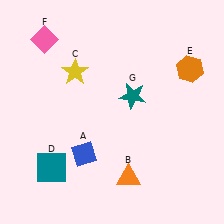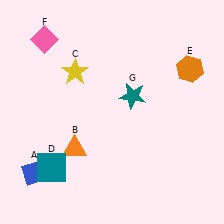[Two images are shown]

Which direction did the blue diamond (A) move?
The blue diamond (A) moved left.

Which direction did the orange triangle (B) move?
The orange triangle (B) moved left.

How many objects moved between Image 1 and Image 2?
2 objects moved between the two images.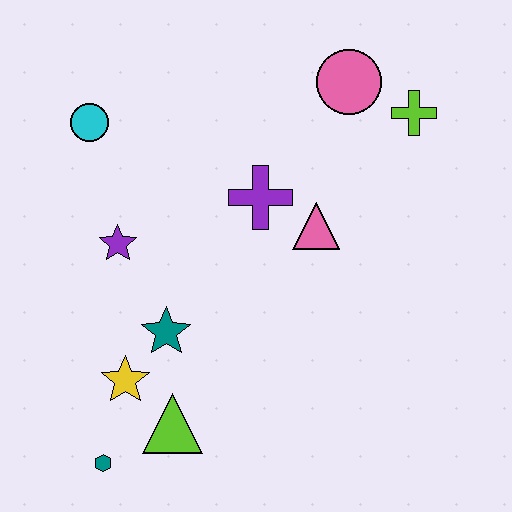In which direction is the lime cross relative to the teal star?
The lime cross is to the right of the teal star.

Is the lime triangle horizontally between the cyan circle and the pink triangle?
Yes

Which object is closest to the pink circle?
The lime cross is closest to the pink circle.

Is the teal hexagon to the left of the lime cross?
Yes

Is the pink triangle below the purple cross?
Yes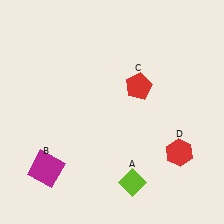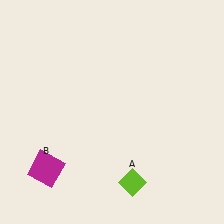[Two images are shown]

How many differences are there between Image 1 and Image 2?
There are 2 differences between the two images.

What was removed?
The red pentagon (C), the red hexagon (D) were removed in Image 2.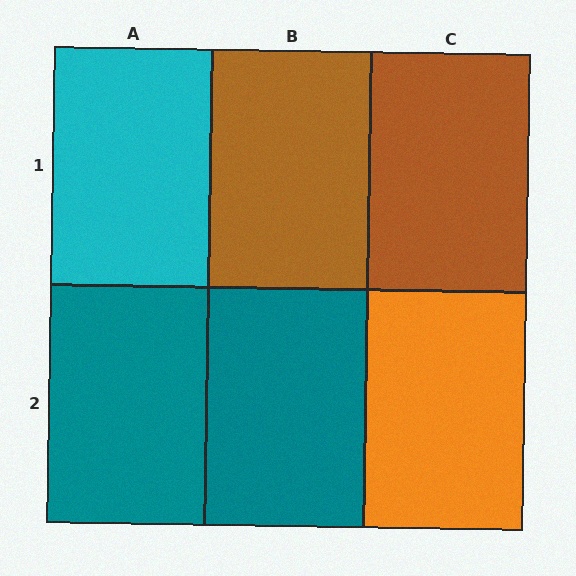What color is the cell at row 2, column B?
Teal.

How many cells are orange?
1 cell is orange.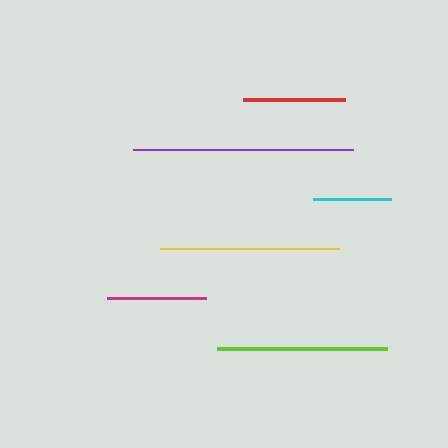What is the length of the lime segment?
The lime segment is approximately 169 pixels long.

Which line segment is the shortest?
The cyan line is the shortest at approximately 78 pixels.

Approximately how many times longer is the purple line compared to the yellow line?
The purple line is approximately 1.2 times the length of the yellow line.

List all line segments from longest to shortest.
From longest to shortest: purple, yellow, lime, red, magenta, cyan.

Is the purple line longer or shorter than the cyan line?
The purple line is longer than the cyan line.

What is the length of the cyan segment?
The cyan segment is approximately 78 pixels long.